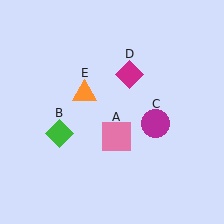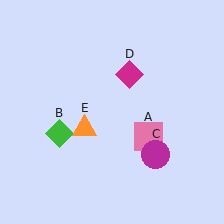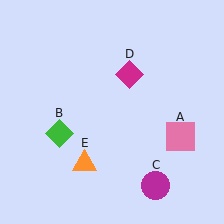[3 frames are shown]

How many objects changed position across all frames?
3 objects changed position: pink square (object A), magenta circle (object C), orange triangle (object E).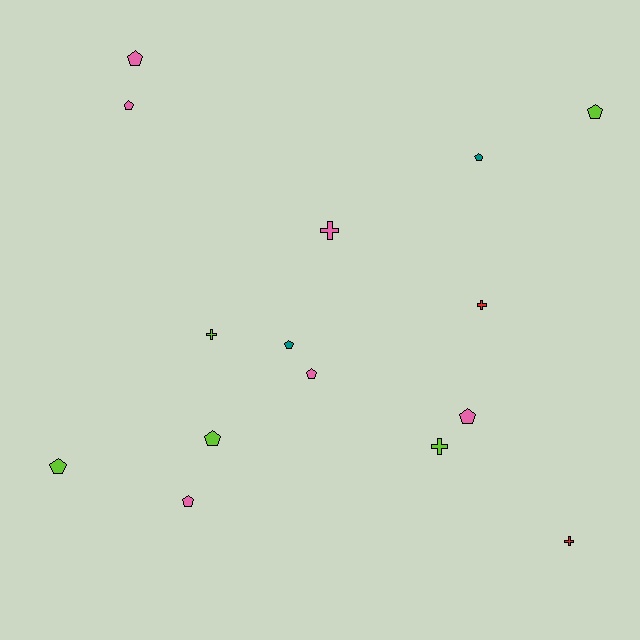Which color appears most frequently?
Pink, with 6 objects.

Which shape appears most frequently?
Pentagon, with 10 objects.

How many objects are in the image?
There are 15 objects.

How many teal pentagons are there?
There are 2 teal pentagons.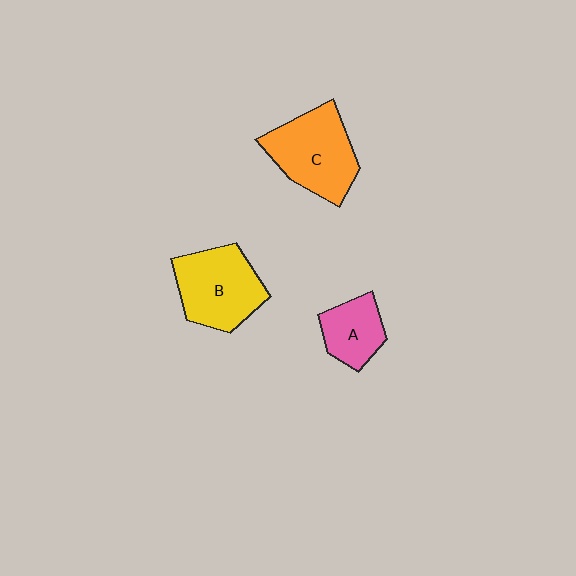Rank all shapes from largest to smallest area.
From largest to smallest: C (orange), B (yellow), A (pink).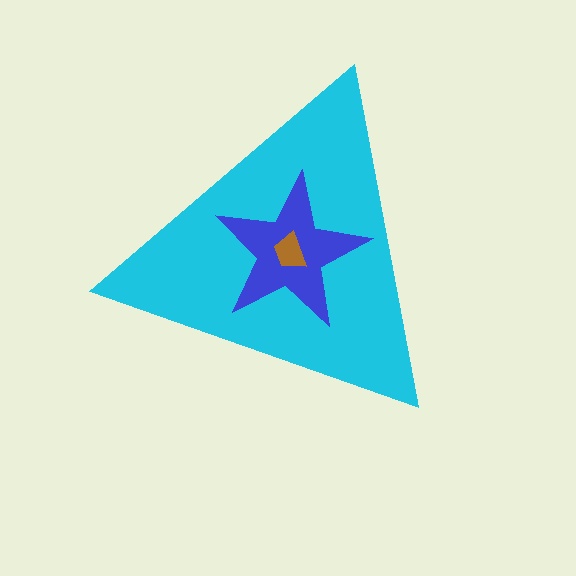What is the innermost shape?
The brown trapezoid.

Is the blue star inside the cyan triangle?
Yes.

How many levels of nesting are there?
3.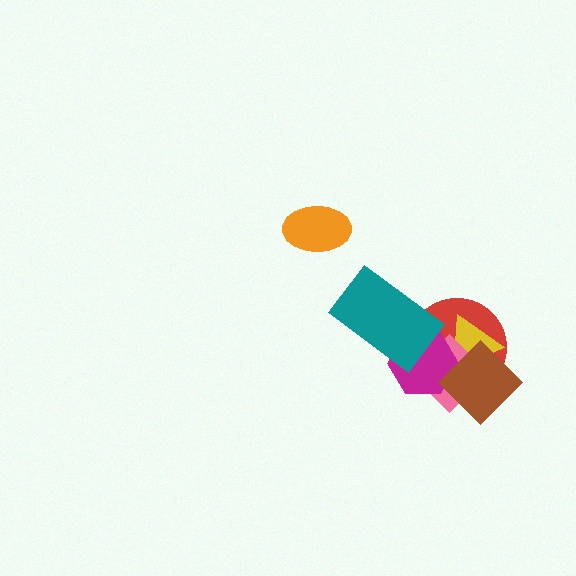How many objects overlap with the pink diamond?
4 objects overlap with the pink diamond.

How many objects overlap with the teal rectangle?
2 objects overlap with the teal rectangle.